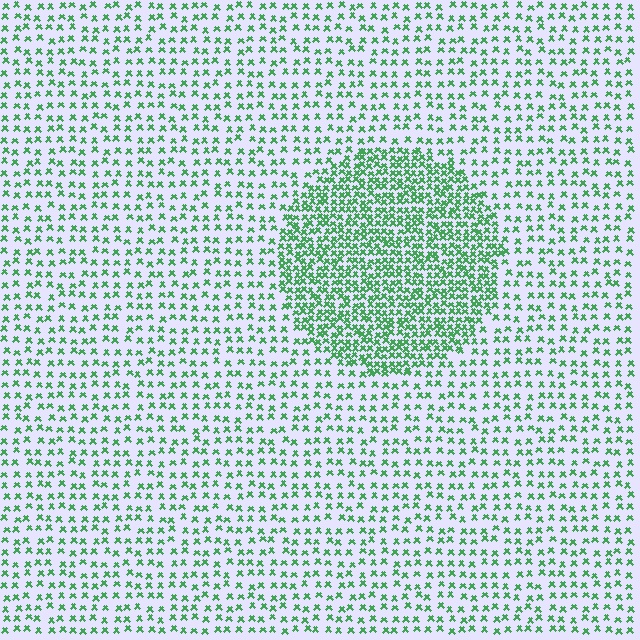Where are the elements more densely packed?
The elements are more densely packed inside the circle boundary.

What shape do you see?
I see a circle.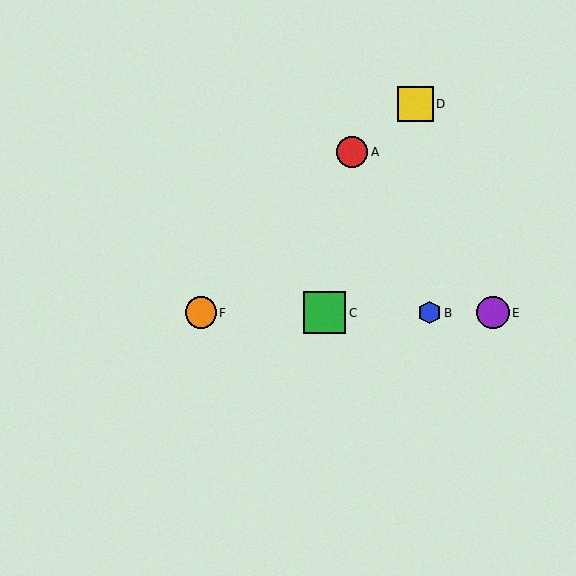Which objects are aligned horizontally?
Objects B, C, E, F are aligned horizontally.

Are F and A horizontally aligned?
No, F is at y≈312 and A is at y≈152.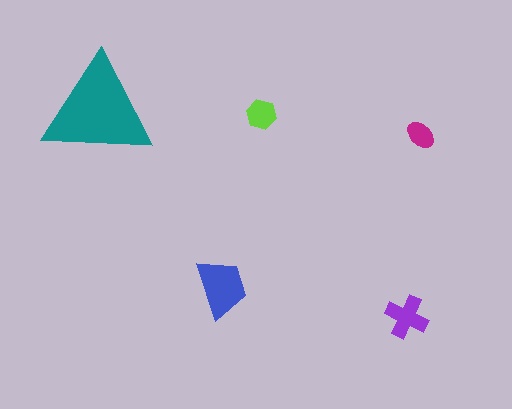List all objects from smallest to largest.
The magenta ellipse, the lime hexagon, the purple cross, the blue trapezoid, the teal triangle.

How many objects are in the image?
There are 5 objects in the image.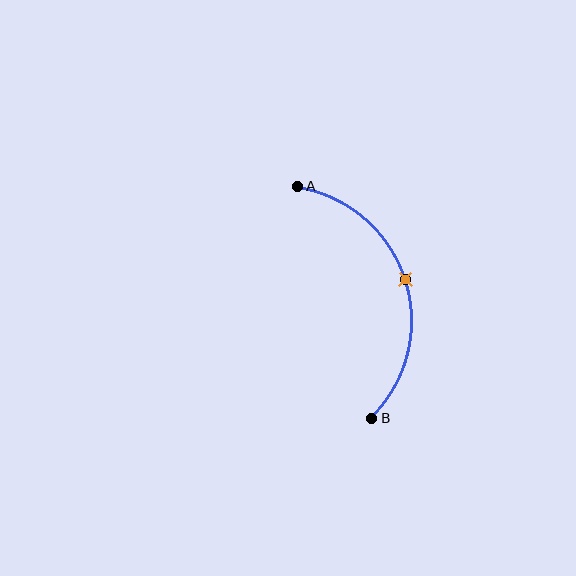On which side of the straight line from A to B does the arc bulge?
The arc bulges to the right of the straight line connecting A and B.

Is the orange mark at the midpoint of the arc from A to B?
Yes. The orange mark lies on the arc at equal arc-length from both A and B — it is the arc midpoint.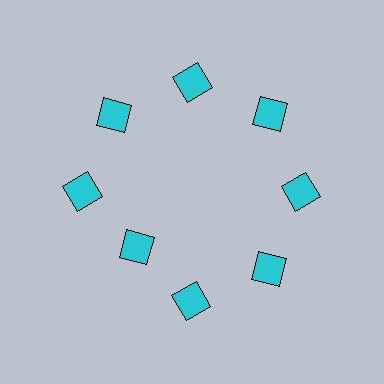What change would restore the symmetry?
The symmetry would be restored by moving it outward, back onto the ring so that all 8 squares sit at equal angles and equal distance from the center.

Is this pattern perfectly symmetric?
No. The 8 cyan squares are arranged in a ring, but one element near the 8 o'clock position is pulled inward toward the center, breaking the 8-fold rotational symmetry.